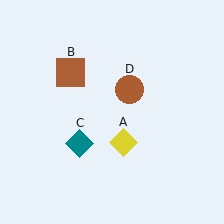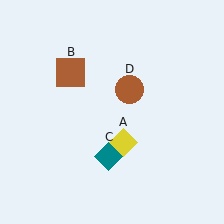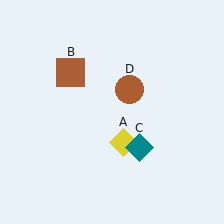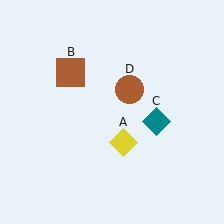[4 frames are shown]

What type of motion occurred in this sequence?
The teal diamond (object C) rotated counterclockwise around the center of the scene.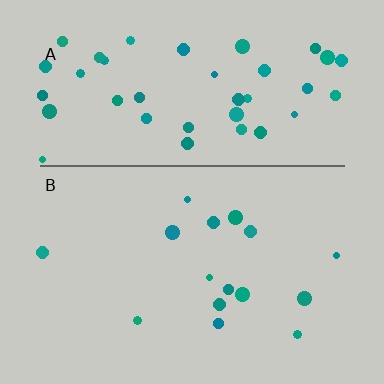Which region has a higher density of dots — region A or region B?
A (the top).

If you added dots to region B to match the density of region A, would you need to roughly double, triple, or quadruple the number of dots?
Approximately triple.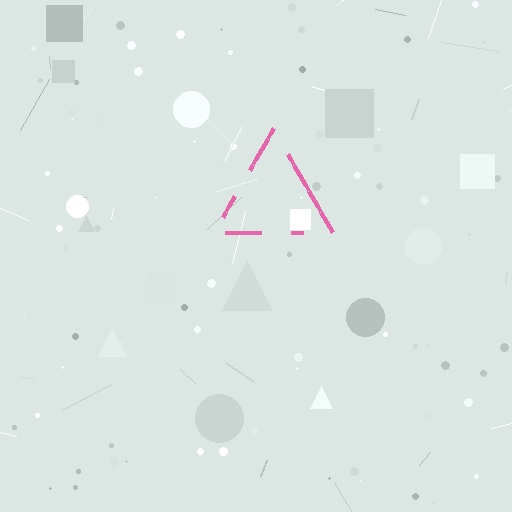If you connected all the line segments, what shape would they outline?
They would outline a triangle.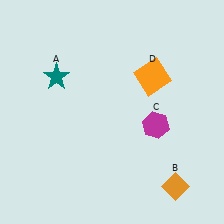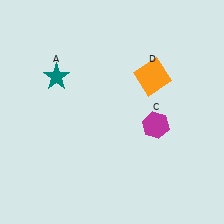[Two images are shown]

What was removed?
The orange diamond (B) was removed in Image 2.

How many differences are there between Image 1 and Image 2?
There is 1 difference between the two images.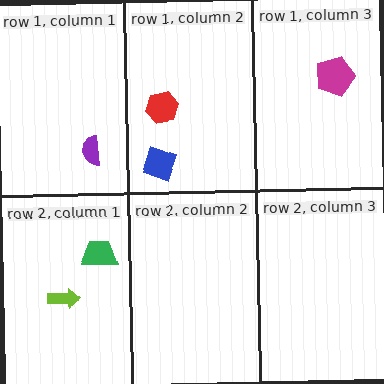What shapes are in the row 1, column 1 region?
The purple semicircle.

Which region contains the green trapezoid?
The row 2, column 1 region.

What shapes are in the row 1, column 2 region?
The blue diamond, the red hexagon.